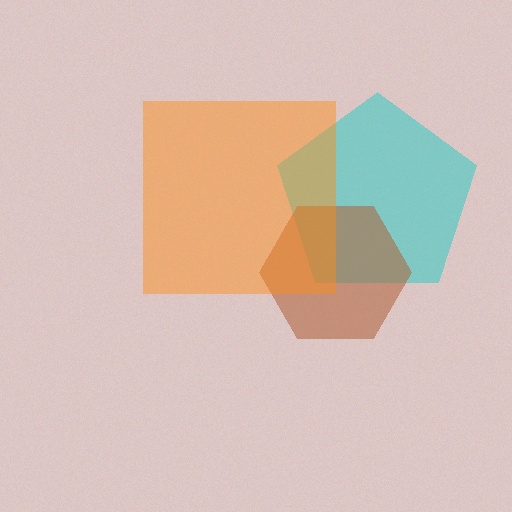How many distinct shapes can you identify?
There are 3 distinct shapes: a cyan pentagon, a brown hexagon, an orange square.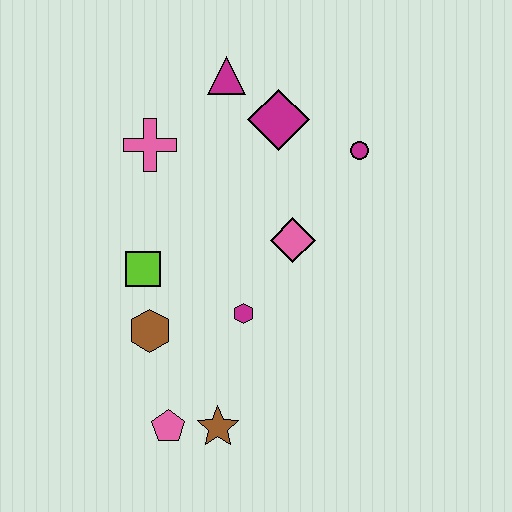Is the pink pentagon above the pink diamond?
No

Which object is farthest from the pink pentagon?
The magenta triangle is farthest from the pink pentagon.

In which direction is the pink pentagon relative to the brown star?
The pink pentagon is to the left of the brown star.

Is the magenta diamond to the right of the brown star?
Yes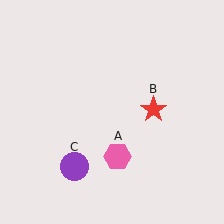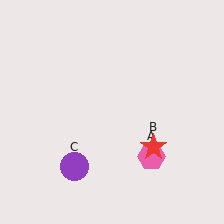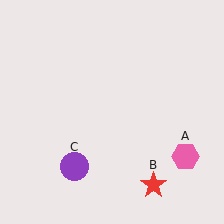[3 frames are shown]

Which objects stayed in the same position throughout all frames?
Purple circle (object C) remained stationary.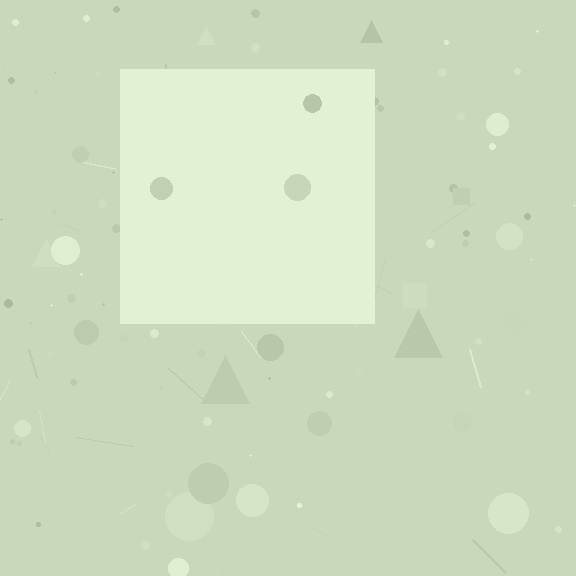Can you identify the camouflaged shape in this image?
The camouflaged shape is a square.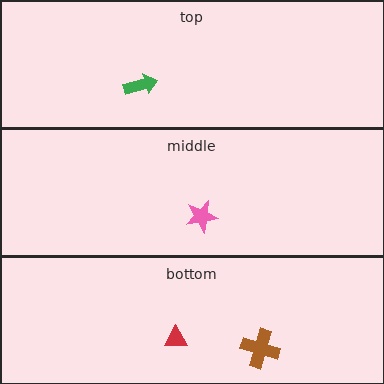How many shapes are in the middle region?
1.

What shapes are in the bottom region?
The brown cross, the red triangle.